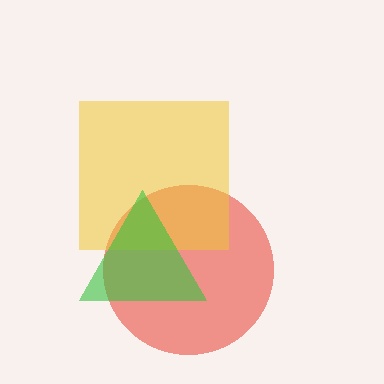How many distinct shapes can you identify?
There are 3 distinct shapes: a red circle, a yellow square, a green triangle.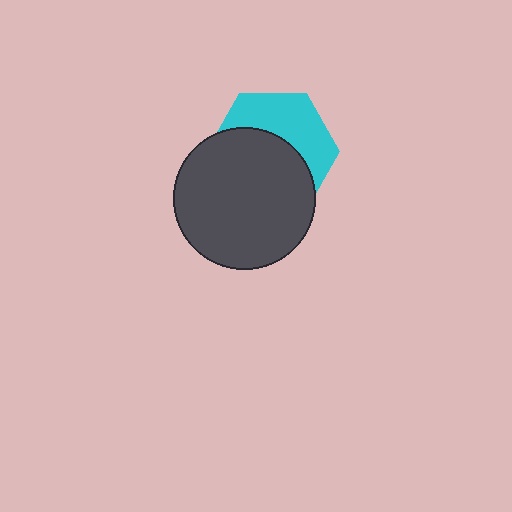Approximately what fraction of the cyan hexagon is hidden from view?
Roughly 57% of the cyan hexagon is hidden behind the dark gray circle.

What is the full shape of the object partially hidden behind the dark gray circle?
The partially hidden object is a cyan hexagon.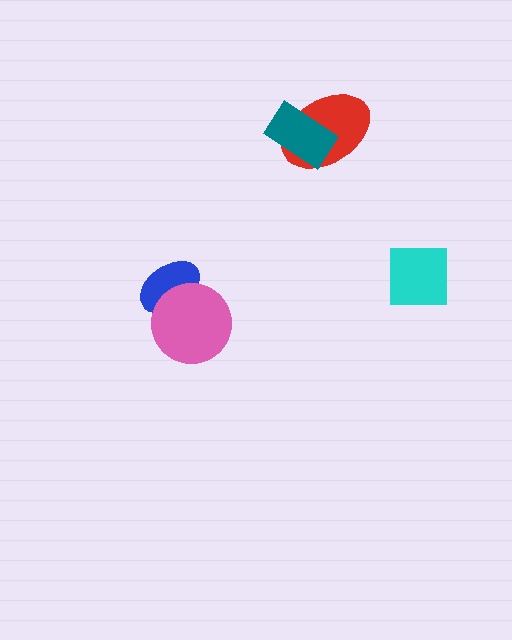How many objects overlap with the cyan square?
0 objects overlap with the cyan square.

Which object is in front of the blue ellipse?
The pink circle is in front of the blue ellipse.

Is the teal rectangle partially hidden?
No, no other shape covers it.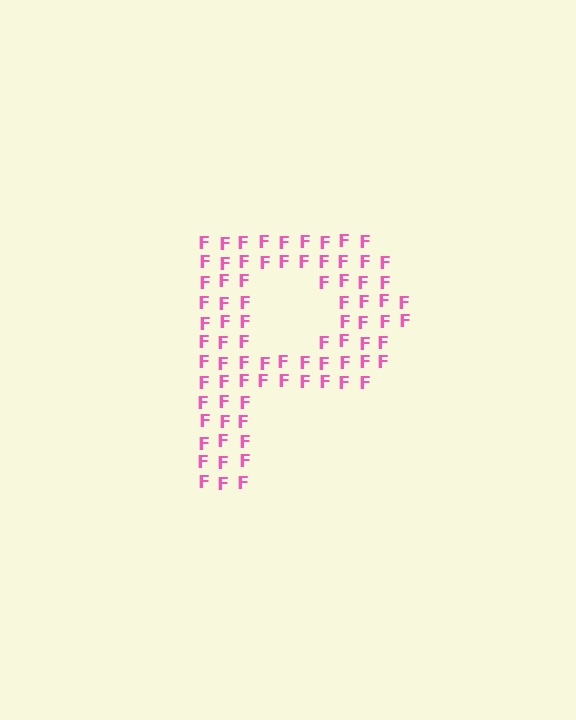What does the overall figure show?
The overall figure shows the letter P.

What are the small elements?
The small elements are letter F's.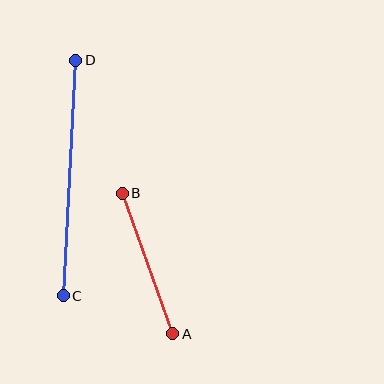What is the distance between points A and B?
The distance is approximately 149 pixels.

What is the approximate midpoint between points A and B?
The midpoint is at approximately (148, 264) pixels.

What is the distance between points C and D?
The distance is approximately 236 pixels.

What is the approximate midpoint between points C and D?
The midpoint is at approximately (70, 178) pixels.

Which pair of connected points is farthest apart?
Points C and D are farthest apart.